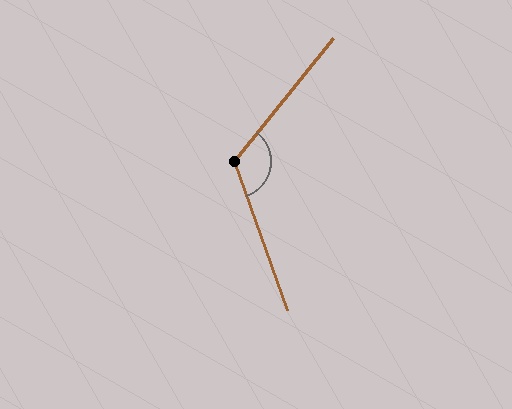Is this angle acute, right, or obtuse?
It is obtuse.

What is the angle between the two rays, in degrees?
Approximately 122 degrees.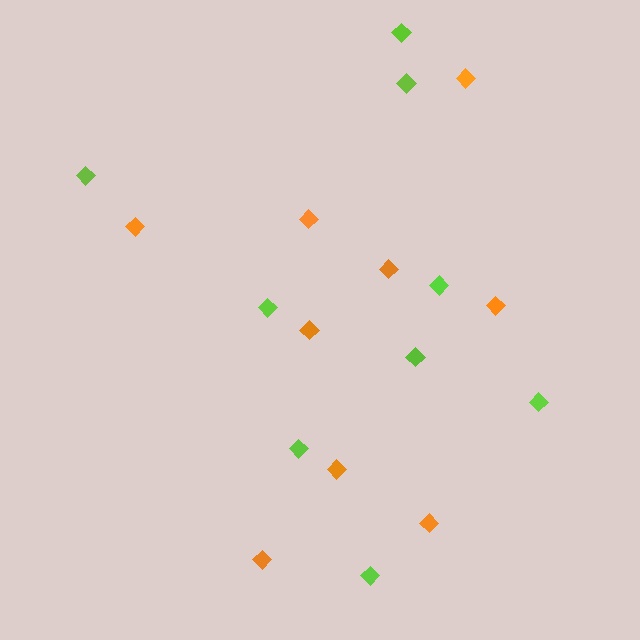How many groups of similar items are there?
There are 2 groups: one group of orange diamonds (9) and one group of lime diamonds (9).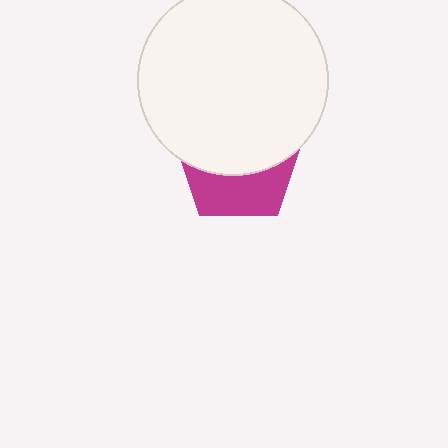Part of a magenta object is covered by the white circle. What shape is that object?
It is a pentagon.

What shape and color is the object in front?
The object in front is a white circle.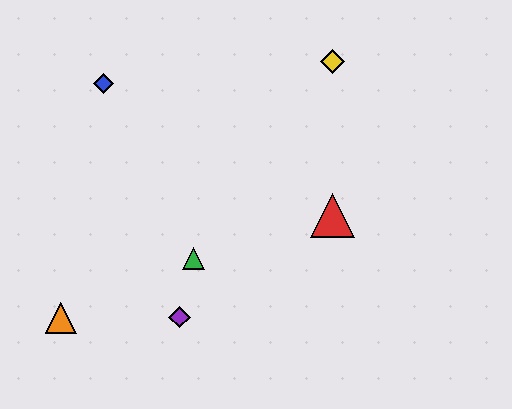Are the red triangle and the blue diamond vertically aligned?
No, the red triangle is at x≈333 and the blue diamond is at x≈103.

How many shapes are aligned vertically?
2 shapes (the red triangle, the yellow diamond) are aligned vertically.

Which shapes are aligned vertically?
The red triangle, the yellow diamond are aligned vertically.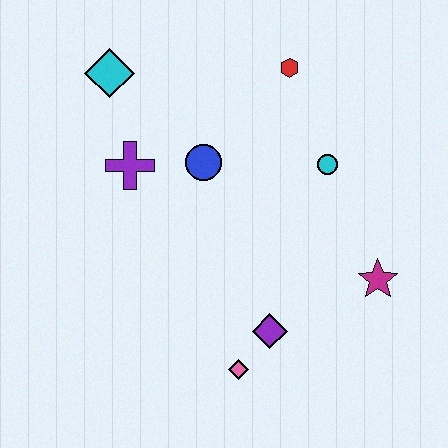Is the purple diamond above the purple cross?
No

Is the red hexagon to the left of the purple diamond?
No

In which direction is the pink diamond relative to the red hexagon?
The pink diamond is below the red hexagon.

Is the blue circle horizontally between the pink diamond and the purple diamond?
No